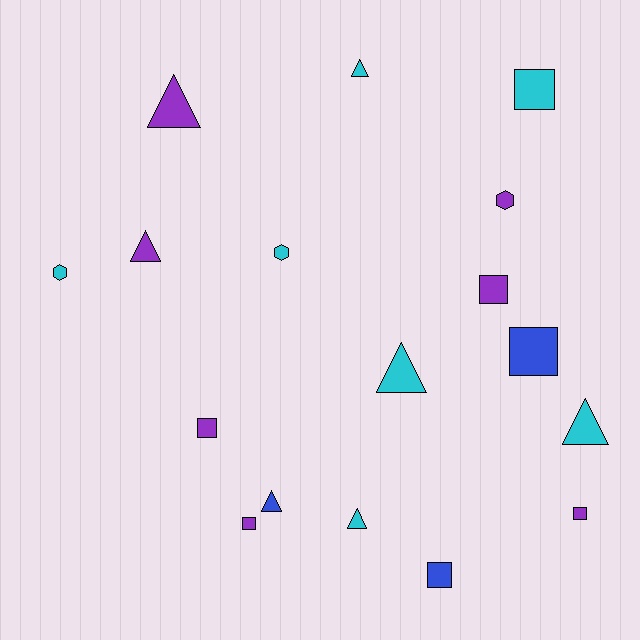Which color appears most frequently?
Cyan, with 7 objects.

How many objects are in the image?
There are 17 objects.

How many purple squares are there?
There are 4 purple squares.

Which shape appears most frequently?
Square, with 7 objects.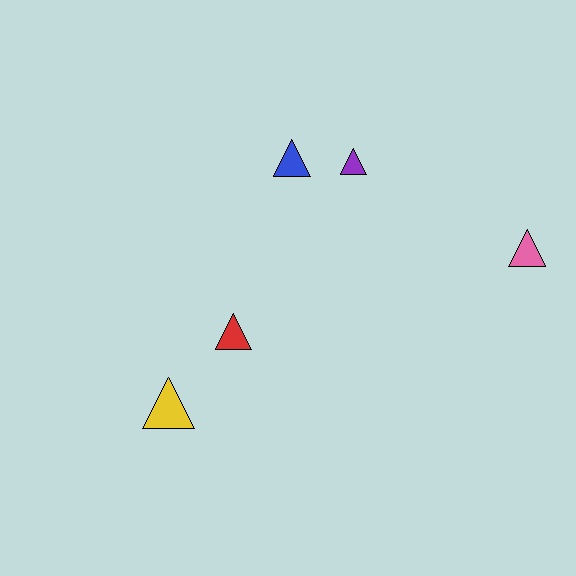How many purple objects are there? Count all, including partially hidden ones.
There is 1 purple object.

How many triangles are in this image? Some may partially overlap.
There are 5 triangles.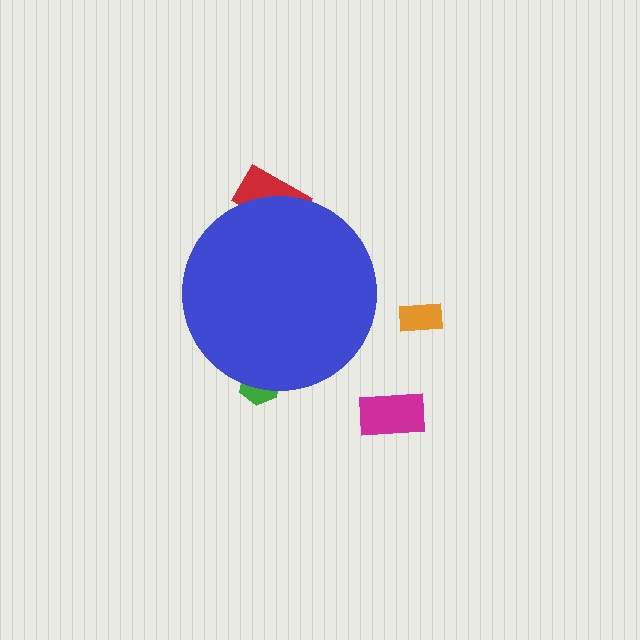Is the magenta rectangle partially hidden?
No, the magenta rectangle is fully visible.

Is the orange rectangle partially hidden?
No, the orange rectangle is fully visible.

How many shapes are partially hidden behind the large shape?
2 shapes are partially hidden.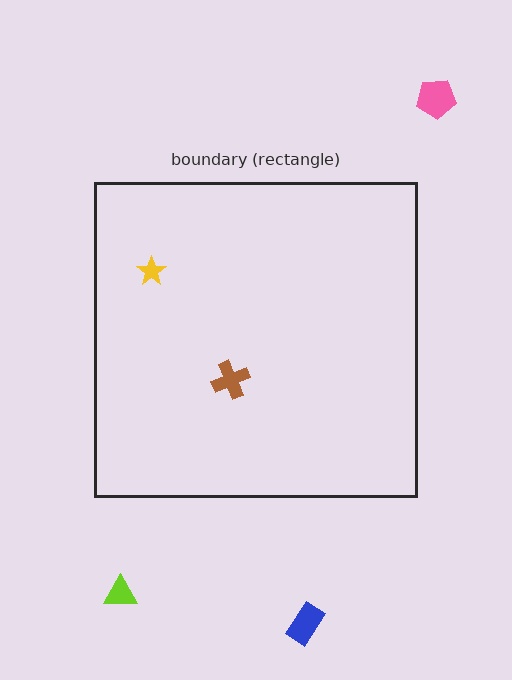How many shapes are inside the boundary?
2 inside, 3 outside.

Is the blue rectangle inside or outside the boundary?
Outside.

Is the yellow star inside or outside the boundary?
Inside.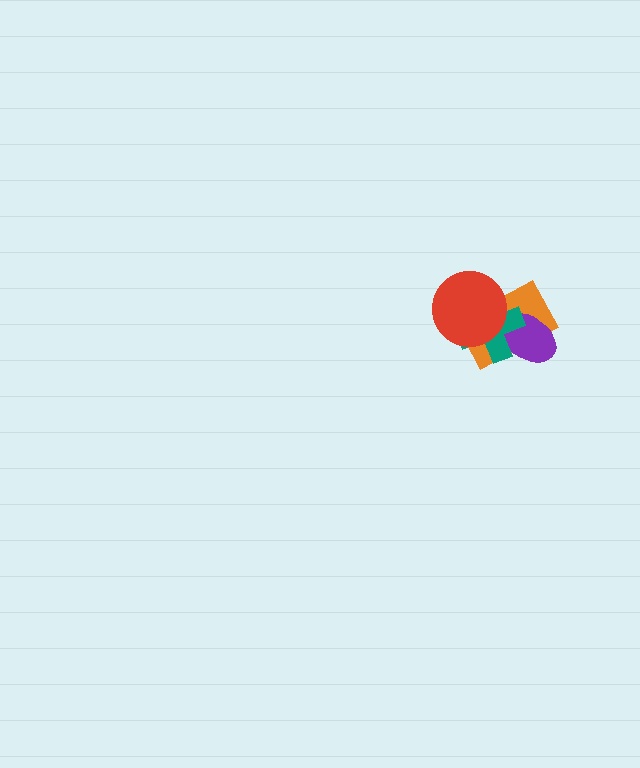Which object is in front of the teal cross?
The red circle is in front of the teal cross.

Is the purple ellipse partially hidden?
Yes, it is partially covered by another shape.